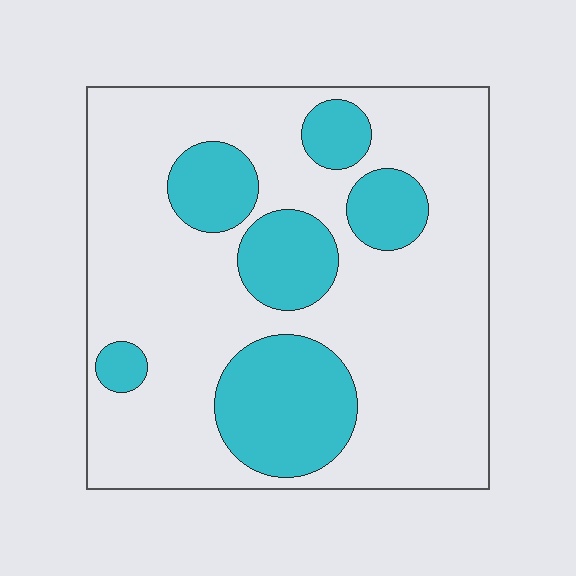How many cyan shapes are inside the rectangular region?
6.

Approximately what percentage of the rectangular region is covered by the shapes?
Approximately 25%.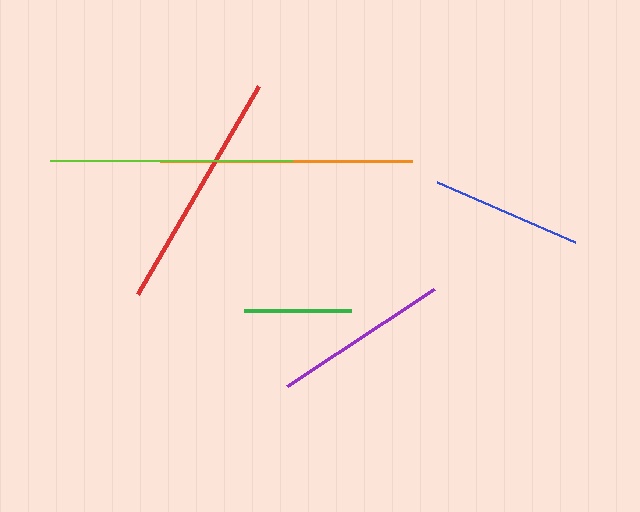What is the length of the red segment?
The red segment is approximately 240 pixels long.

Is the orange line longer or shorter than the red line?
The orange line is longer than the red line.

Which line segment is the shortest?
The green line is the shortest at approximately 107 pixels.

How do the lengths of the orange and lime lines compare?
The orange and lime lines are approximately the same length.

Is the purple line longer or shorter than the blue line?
The purple line is longer than the blue line.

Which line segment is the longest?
The orange line is the longest at approximately 252 pixels.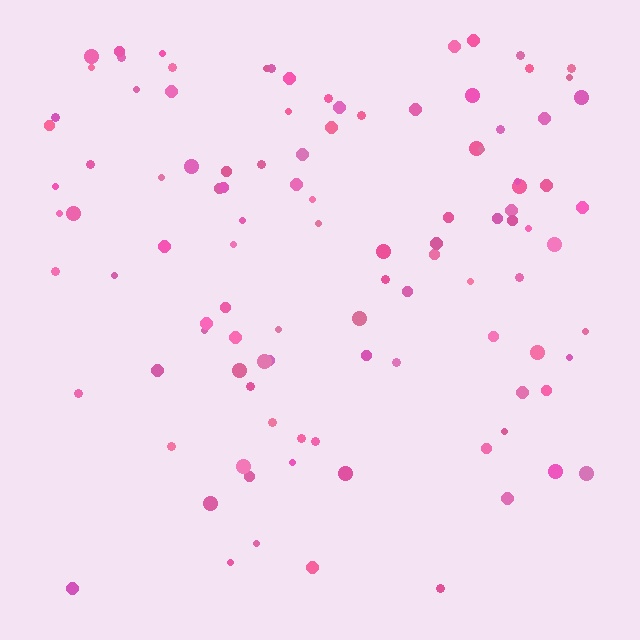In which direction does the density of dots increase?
From bottom to top, with the top side densest.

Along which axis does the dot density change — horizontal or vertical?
Vertical.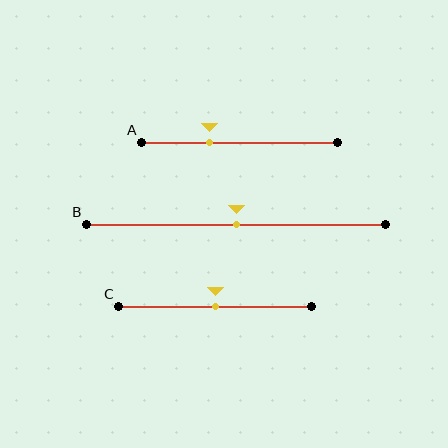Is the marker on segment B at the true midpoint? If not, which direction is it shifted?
Yes, the marker on segment B is at the true midpoint.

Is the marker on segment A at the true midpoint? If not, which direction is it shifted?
No, the marker on segment A is shifted to the left by about 15% of the segment length.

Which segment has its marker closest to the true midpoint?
Segment B has its marker closest to the true midpoint.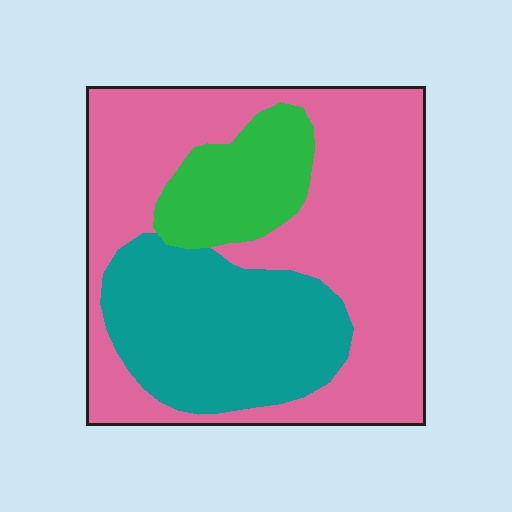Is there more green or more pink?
Pink.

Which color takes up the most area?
Pink, at roughly 60%.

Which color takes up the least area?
Green, at roughly 15%.